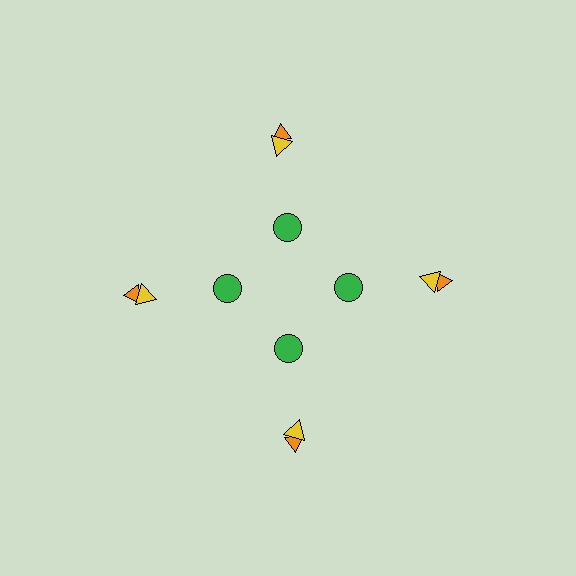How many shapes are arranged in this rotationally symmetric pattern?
There are 12 shapes, arranged in 4 groups of 3.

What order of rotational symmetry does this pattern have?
This pattern has 4-fold rotational symmetry.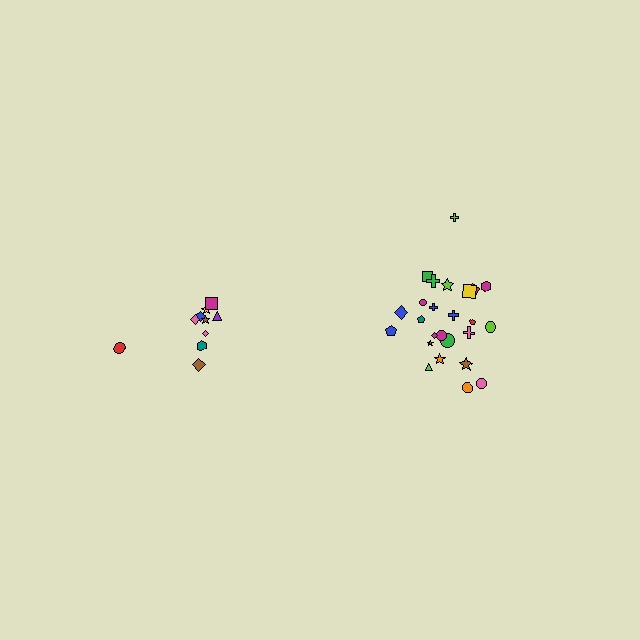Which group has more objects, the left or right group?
The right group.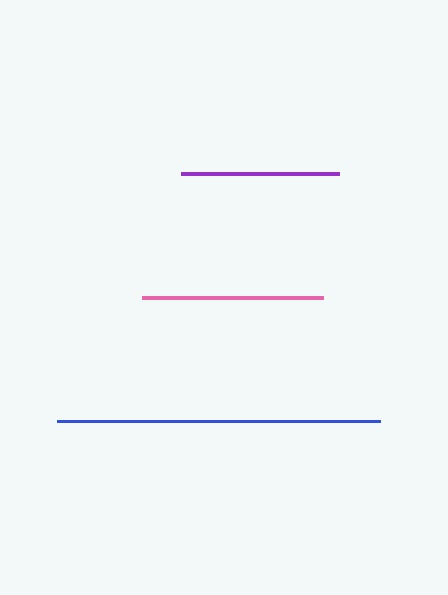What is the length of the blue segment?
The blue segment is approximately 322 pixels long.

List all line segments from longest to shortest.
From longest to shortest: blue, pink, purple.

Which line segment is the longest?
The blue line is the longest at approximately 322 pixels.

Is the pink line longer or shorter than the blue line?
The blue line is longer than the pink line.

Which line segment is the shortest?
The purple line is the shortest at approximately 158 pixels.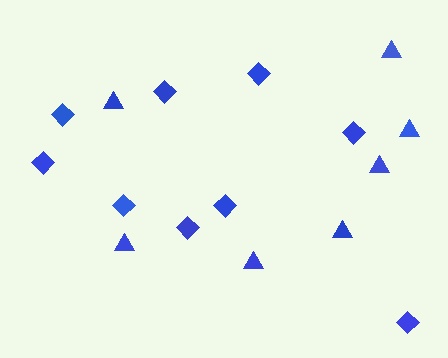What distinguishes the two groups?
There are 2 groups: one group of triangles (7) and one group of diamonds (9).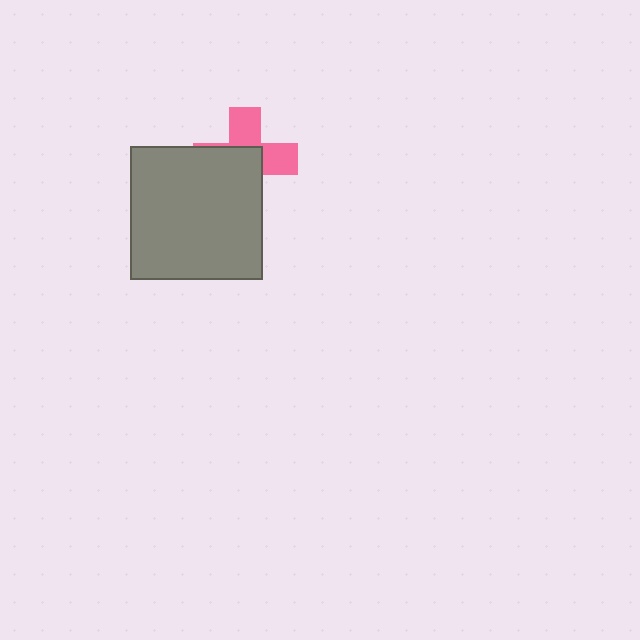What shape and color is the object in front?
The object in front is a gray square.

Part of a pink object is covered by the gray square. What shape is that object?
It is a cross.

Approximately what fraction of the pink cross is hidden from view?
Roughly 58% of the pink cross is hidden behind the gray square.